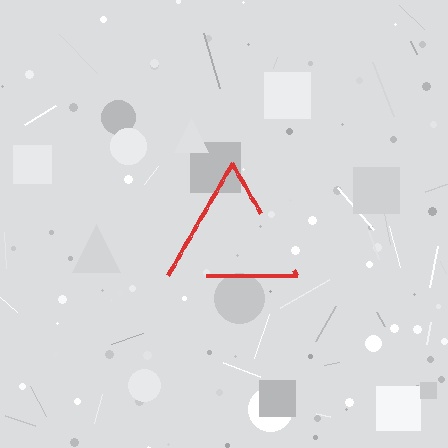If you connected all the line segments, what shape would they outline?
They would outline a triangle.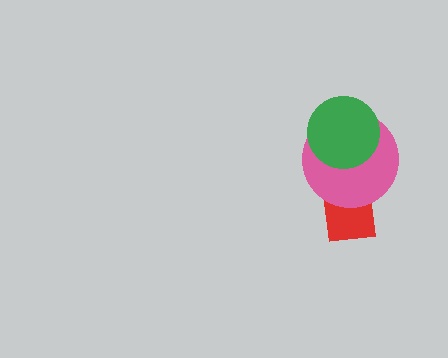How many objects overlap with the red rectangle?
1 object overlaps with the red rectangle.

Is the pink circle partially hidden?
Yes, it is partially covered by another shape.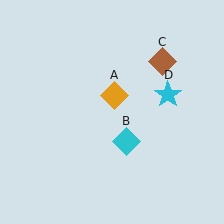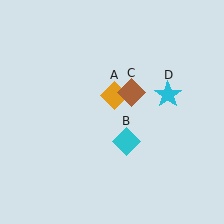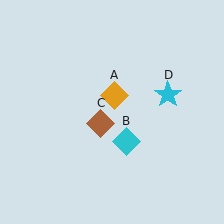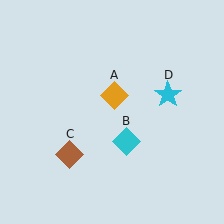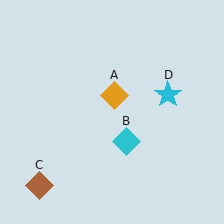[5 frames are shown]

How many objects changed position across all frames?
1 object changed position: brown diamond (object C).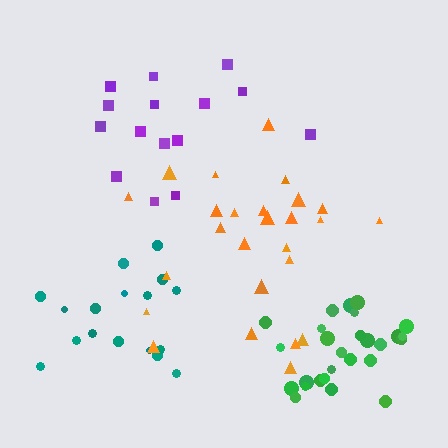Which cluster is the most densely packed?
Green.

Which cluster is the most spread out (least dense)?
Purple.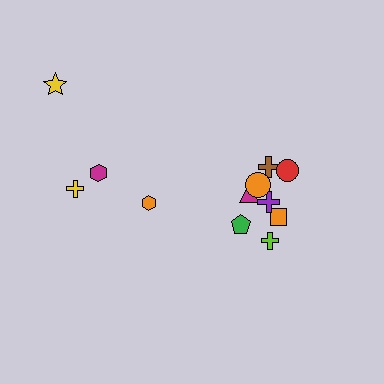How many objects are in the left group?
There are 4 objects.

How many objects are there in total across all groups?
There are 12 objects.